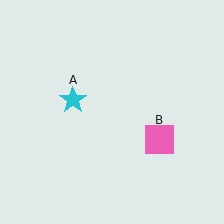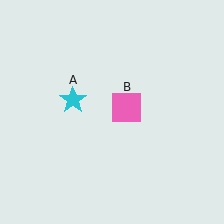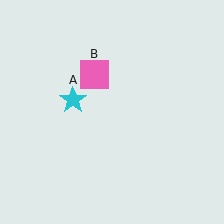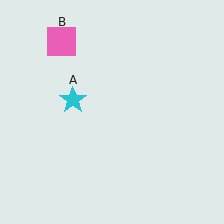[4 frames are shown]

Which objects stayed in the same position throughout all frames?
Cyan star (object A) remained stationary.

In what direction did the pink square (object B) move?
The pink square (object B) moved up and to the left.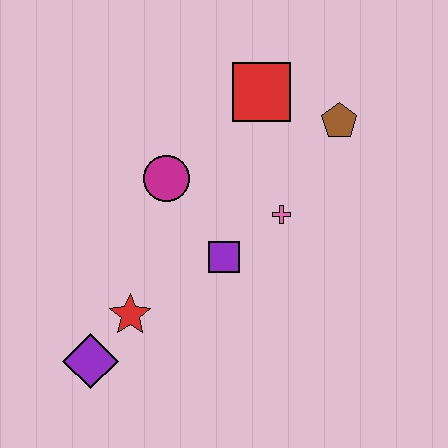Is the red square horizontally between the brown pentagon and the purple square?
Yes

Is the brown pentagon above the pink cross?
Yes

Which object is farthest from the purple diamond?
The brown pentagon is farthest from the purple diamond.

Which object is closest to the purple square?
The pink cross is closest to the purple square.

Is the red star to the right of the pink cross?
No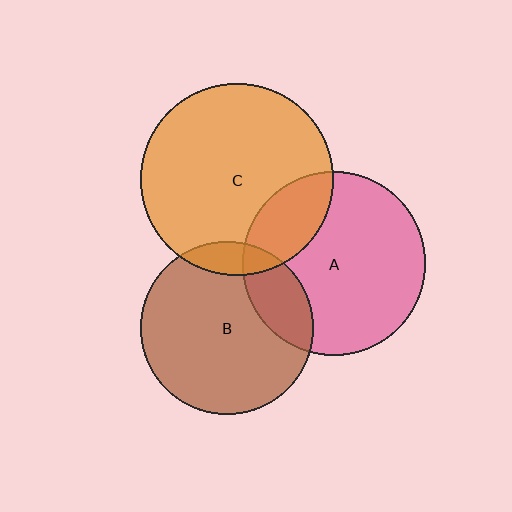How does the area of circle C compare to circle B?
Approximately 1.2 times.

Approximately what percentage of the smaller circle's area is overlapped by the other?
Approximately 20%.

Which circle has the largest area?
Circle C (orange).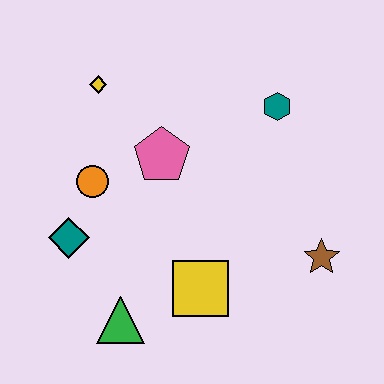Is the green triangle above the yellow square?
No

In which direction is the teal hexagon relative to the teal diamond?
The teal hexagon is to the right of the teal diamond.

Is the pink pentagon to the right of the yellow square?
No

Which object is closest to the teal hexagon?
The pink pentagon is closest to the teal hexagon.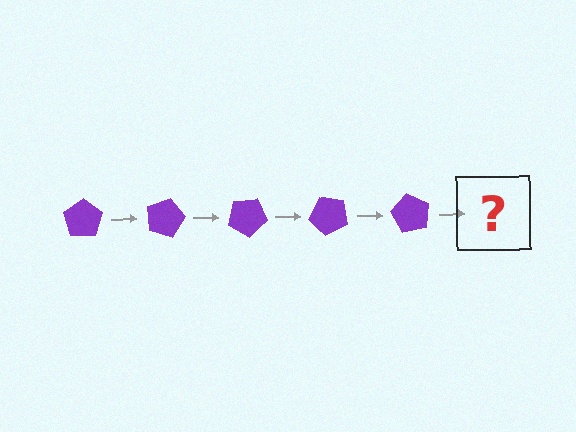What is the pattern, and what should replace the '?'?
The pattern is that the pentagon rotates 15 degrees each step. The '?' should be a purple pentagon rotated 75 degrees.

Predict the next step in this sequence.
The next step is a purple pentagon rotated 75 degrees.